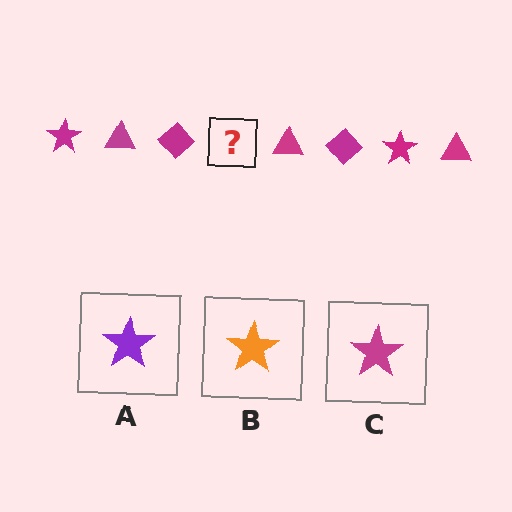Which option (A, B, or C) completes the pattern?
C.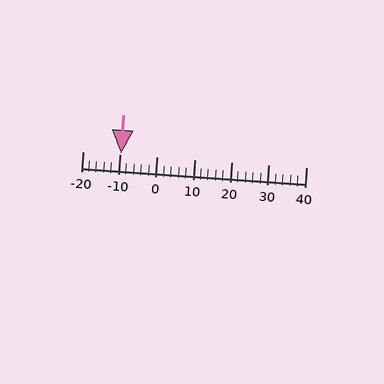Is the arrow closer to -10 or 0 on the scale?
The arrow is closer to -10.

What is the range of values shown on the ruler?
The ruler shows values from -20 to 40.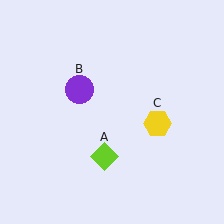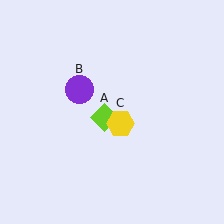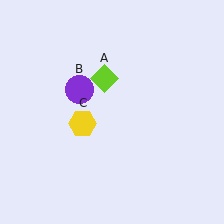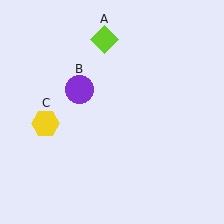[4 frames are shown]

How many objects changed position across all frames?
2 objects changed position: lime diamond (object A), yellow hexagon (object C).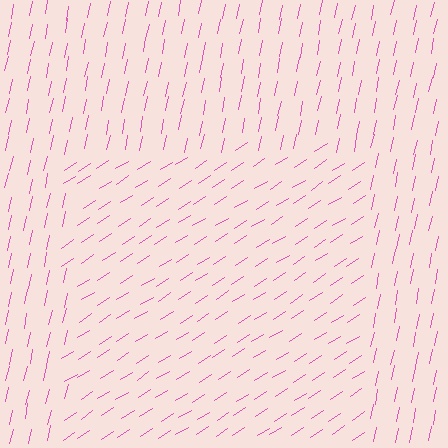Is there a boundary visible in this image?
Yes, there is a texture boundary formed by a change in line orientation.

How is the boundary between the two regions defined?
The boundary is defined purely by a change in line orientation (approximately 45 degrees difference). All lines are the same color and thickness.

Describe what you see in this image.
The image is filled with small pink line segments. A rectangle region in the image has lines oriented differently from the surrounding lines, creating a visible texture boundary.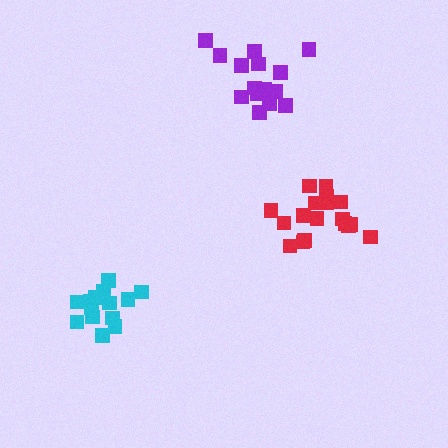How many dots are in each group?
Group 1: 18 dots, Group 2: 16 dots, Group 3: 14 dots (48 total).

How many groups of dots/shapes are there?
There are 3 groups.